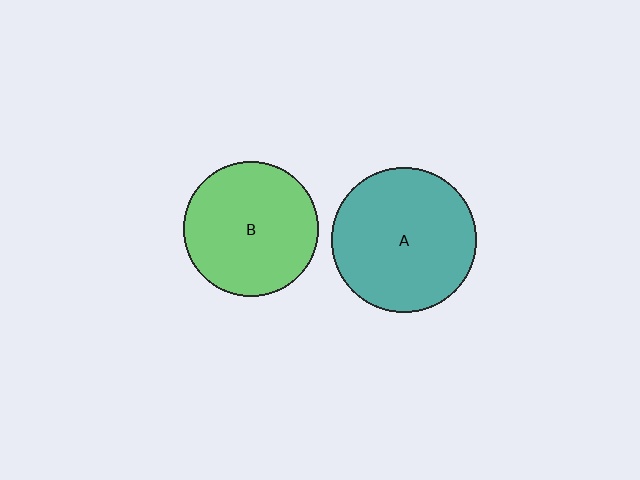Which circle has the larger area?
Circle A (teal).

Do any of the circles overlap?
No, none of the circles overlap.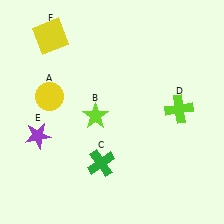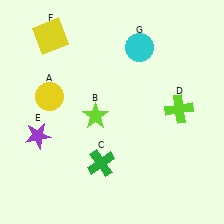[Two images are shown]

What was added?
A cyan circle (G) was added in Image 2.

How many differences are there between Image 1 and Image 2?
There is 1 difference between the two images.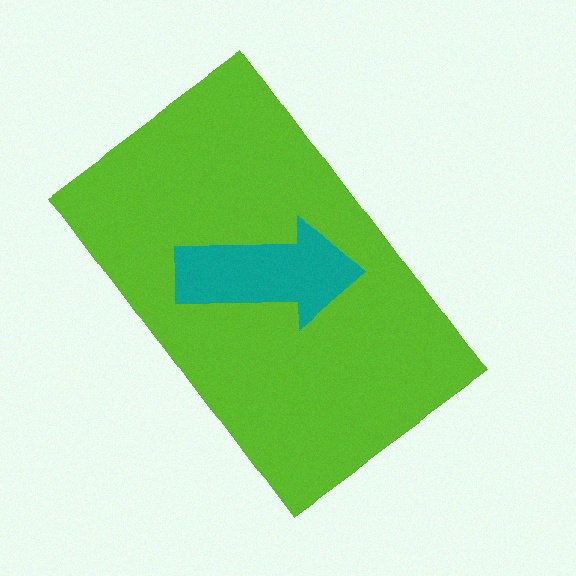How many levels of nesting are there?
2.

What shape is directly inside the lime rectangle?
The teal arrow.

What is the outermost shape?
The lime rectangle.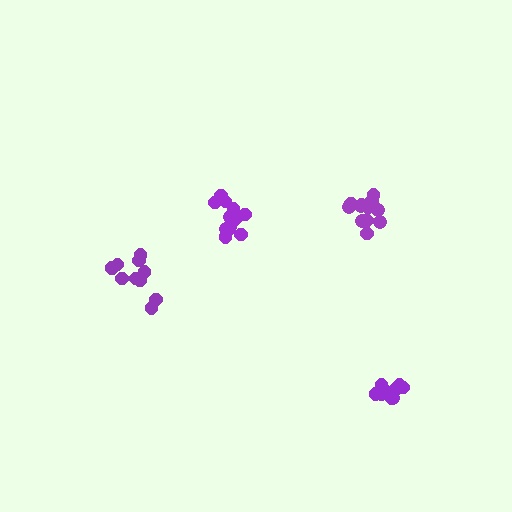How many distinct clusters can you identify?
There are 4 distinct clusters.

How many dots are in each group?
Group 1: 15 dots, Group 2: 11 dots, Group 3: 11 dots, Group 4: 12 dots (49 total).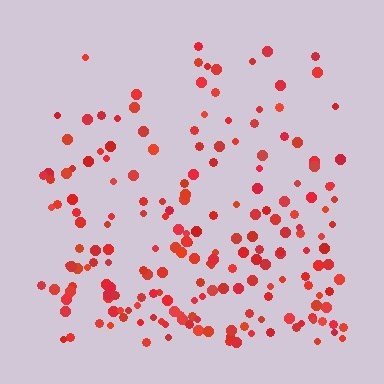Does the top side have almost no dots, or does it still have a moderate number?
Still a moderate number, just noticeably fewer than the bottom.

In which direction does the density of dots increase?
From top to bottom, with the bottom side densest.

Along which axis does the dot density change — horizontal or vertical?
Vertical.